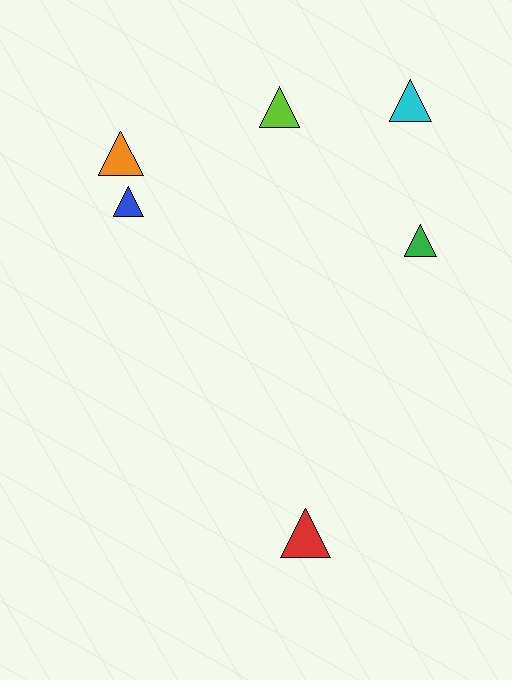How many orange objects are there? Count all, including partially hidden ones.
There is 1 orange object.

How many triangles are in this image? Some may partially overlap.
There are 6 triangles.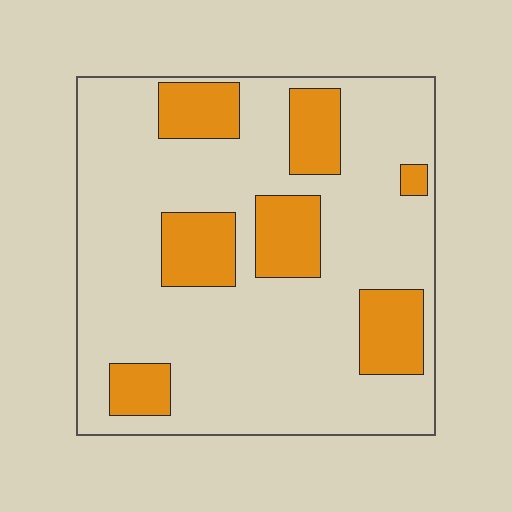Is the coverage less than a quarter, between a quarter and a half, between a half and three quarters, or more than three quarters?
Less than a quarter.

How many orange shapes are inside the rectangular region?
7.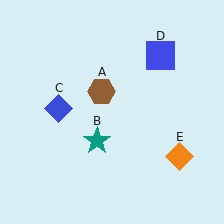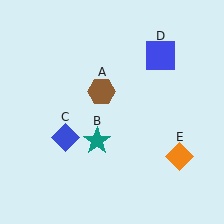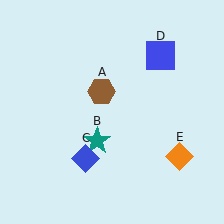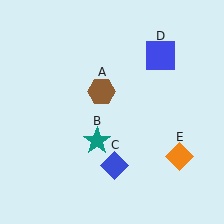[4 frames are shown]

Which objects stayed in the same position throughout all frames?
Brown hexagon (object A) and teal star (object B) and blue square (object D) and orange diamond (object E) remained stationary.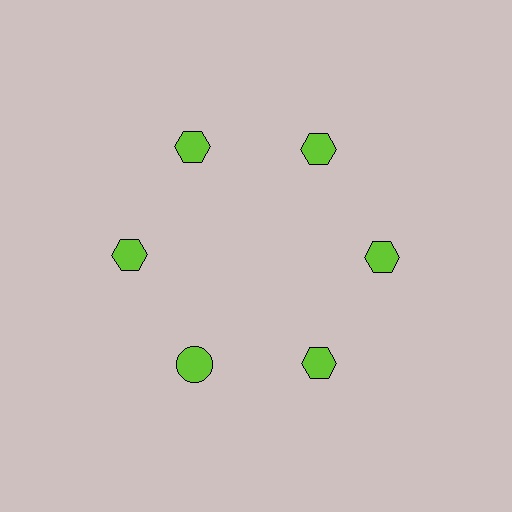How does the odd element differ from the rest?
It has a different shape: circle instead of hexagon.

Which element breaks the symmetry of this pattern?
The lime circle at roughly the 7 o'clock position breaks the symmetry. All other shapes are lime hexagons.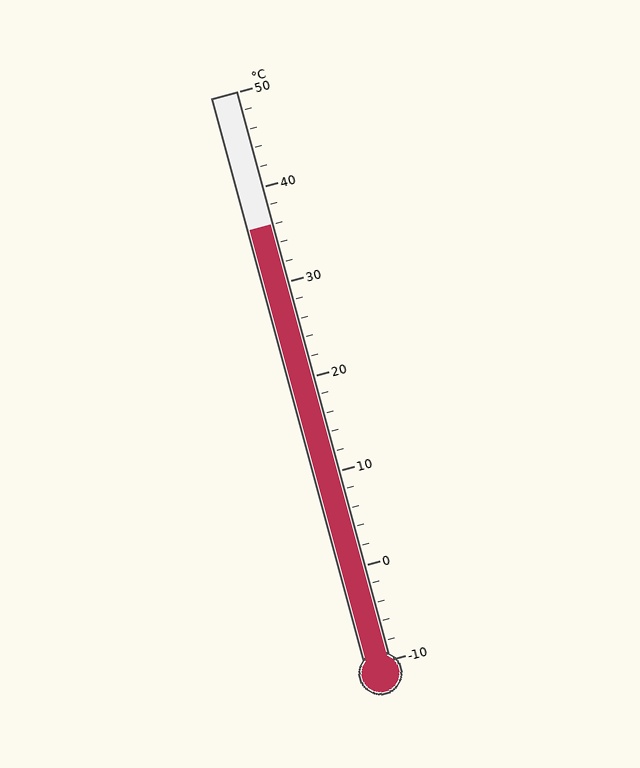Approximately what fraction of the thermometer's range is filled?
The thermometer is filled to approximately 75% of its range.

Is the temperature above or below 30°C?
The temperature is above 30°C.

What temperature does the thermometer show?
The thermometer shows approximately 36°C.